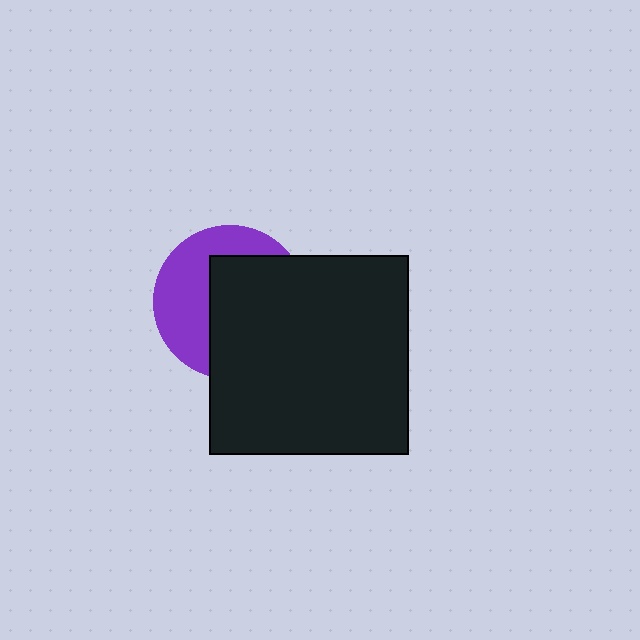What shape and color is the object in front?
The object in front is a black square.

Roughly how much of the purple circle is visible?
A small part of it is visible (roughly 43%).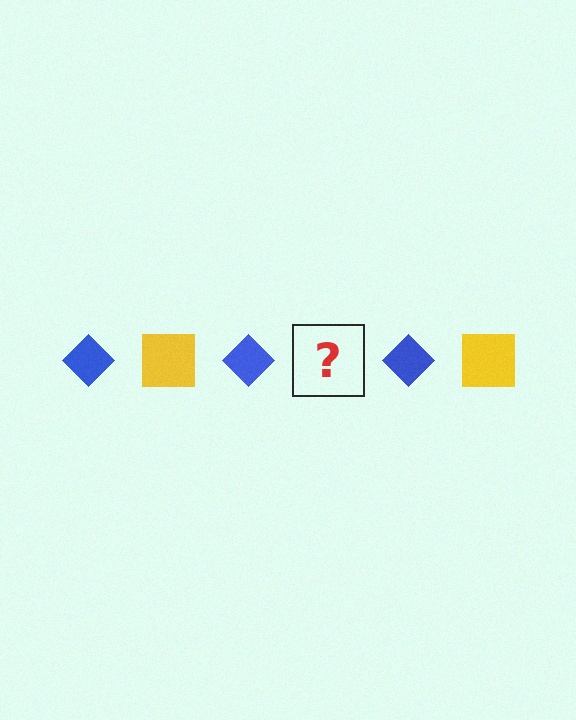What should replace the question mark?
The question mark should be replaced with a yellow square.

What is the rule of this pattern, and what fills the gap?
The rule is that the pattern alternates between blue diamond and yellow square. The gap should be filled with a yellow square.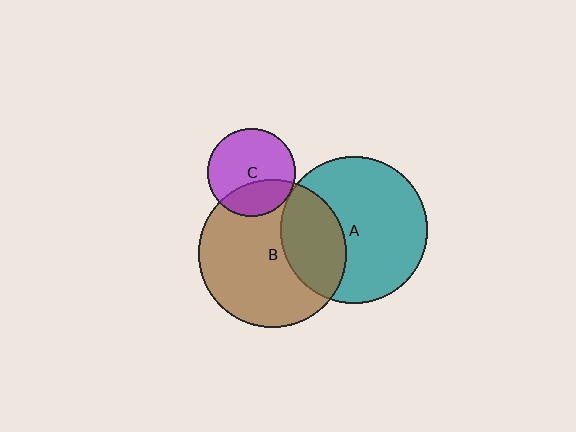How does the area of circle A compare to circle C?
Approximately 2.7 times.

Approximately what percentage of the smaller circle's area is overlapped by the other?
Approximately 30%.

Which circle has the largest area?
Circle B (brown).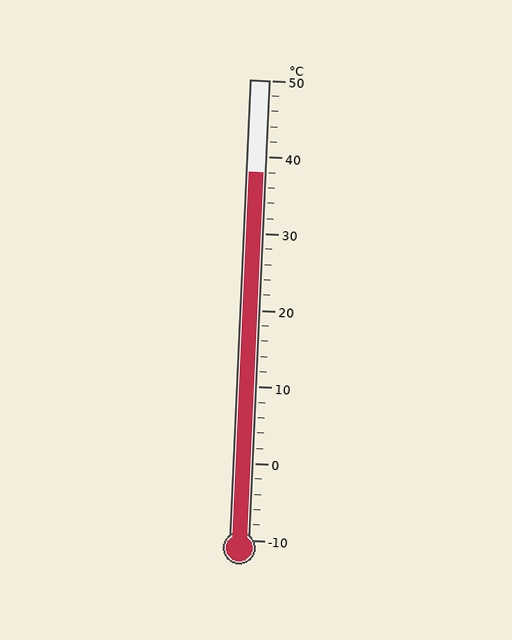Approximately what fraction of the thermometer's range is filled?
The thermometer is filled to approximately 80% of its range.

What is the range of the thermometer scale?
The thermometer scale ranges from -10°C to 50°C.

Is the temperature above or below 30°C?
The temperature is above 30°C.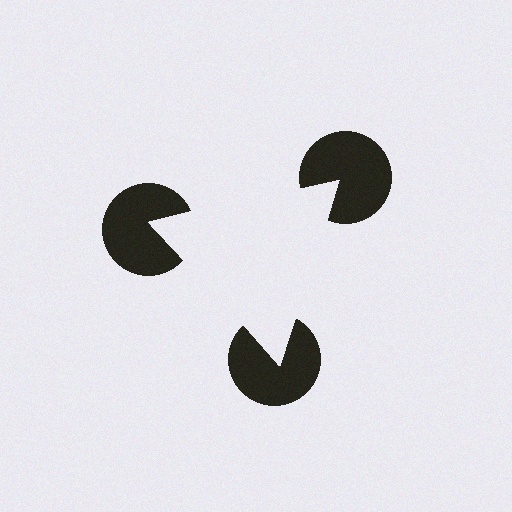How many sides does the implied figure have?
3 sides.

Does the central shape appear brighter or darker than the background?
It typically appears slightly brighter than the background, even though no actual brightness change is drawn.